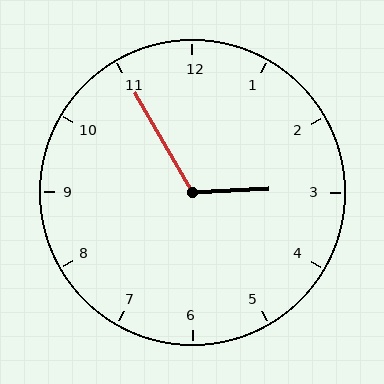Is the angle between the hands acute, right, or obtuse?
It is obtuse.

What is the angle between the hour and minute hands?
Approximately 118 degrees.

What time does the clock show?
2:55.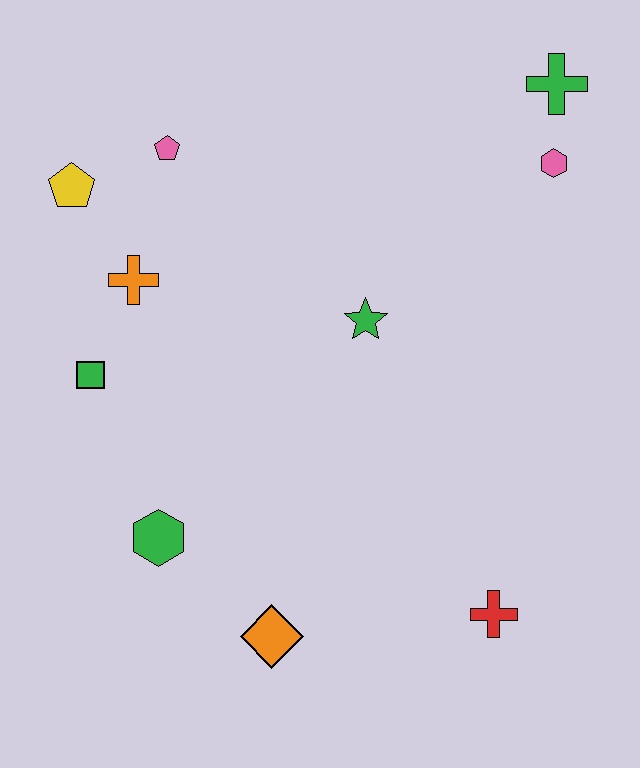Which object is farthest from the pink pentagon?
The red cross is farthest from the pink pentagon.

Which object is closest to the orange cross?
The green square is closest to the orange cross.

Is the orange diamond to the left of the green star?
Yes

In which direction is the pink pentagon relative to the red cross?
The pink pentagon is above the red cross.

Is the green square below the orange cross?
Yes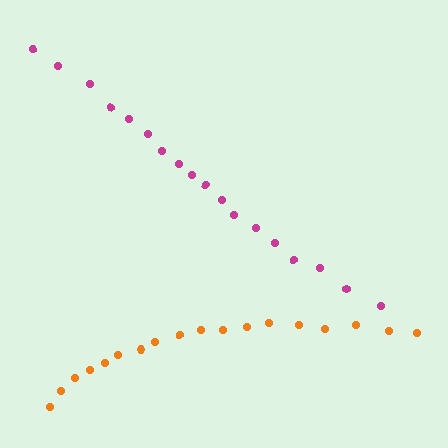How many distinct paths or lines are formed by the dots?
There are 2 distinct paths.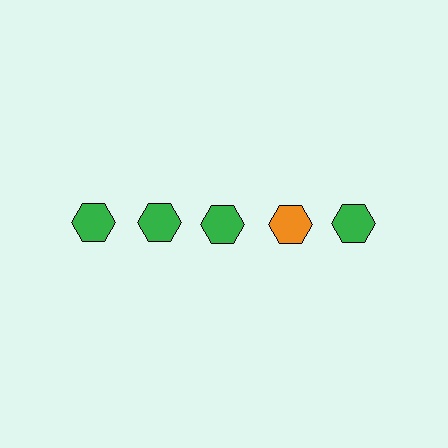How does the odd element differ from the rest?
It has a different color: orange instead of green.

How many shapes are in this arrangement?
There are 5 shapes arranged in a grid pattern.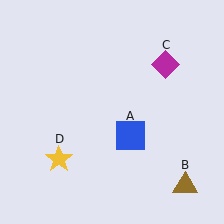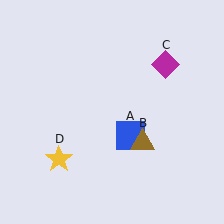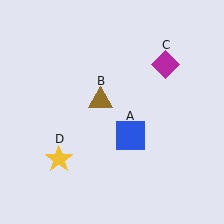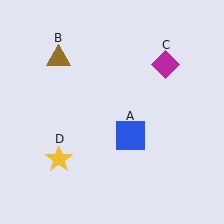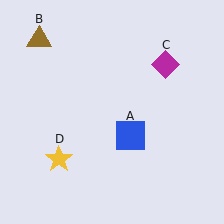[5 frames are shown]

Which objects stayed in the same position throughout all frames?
Blue square (object A) and magenta diamond (object C) and yellow star (object D) remained stationary.